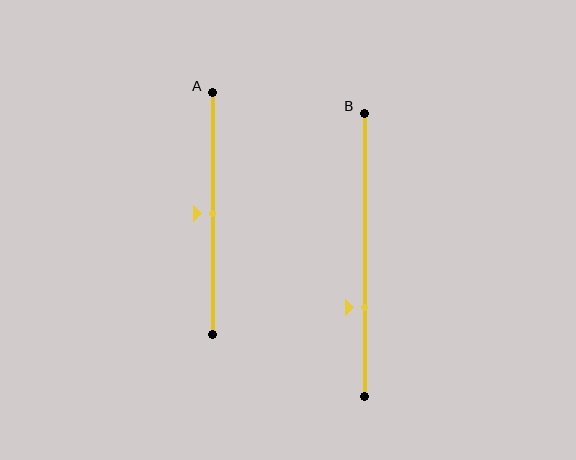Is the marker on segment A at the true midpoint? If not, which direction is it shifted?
Yes, the marker on segment A is at the true midpoint.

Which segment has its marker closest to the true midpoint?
Segment A has its marker closest to the true midpoint.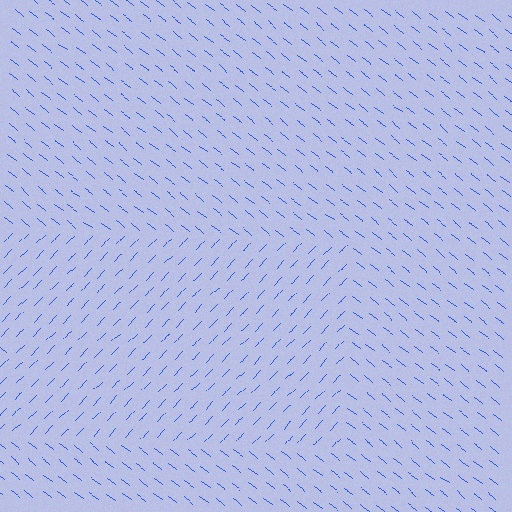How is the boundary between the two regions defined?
The boundary is defined purely by a change in line orientation (approximately 84 degrees difference). All lines are the same color and thickness.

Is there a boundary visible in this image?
Yes, there is a texture boundary formed by a change in line orientation.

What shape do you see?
I see a rectangle.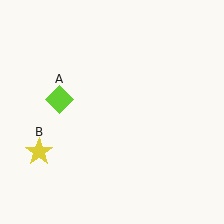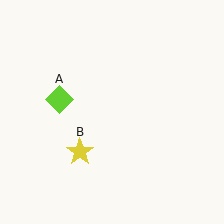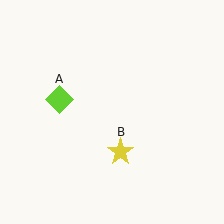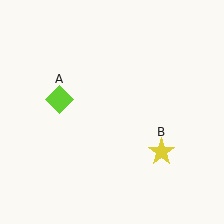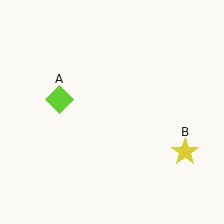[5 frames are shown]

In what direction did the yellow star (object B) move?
The yellow star (object B) moved right.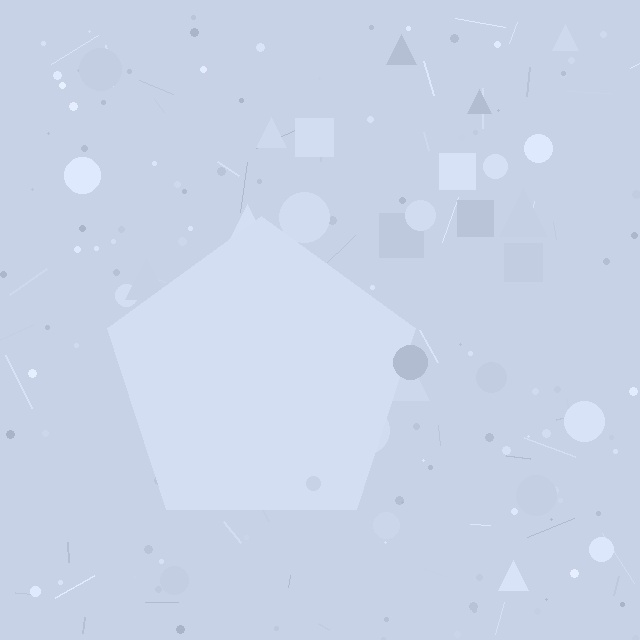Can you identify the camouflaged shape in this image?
The camouflaged shape is a pentagon.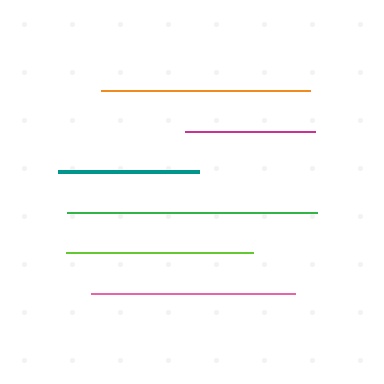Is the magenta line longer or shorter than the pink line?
The pink line is longer than the magenta line.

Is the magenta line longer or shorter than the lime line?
The lime line is longer than the magenta line.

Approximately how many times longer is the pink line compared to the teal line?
The pink line is approximately 1.4 times the length of the teal line.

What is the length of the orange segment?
The orange segment is approximately 209 pixels long.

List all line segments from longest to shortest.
From longest to shortest: green, orange, pink, lime, teal, magenta.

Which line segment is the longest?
The green line is the longest at approximately 250 pixels.